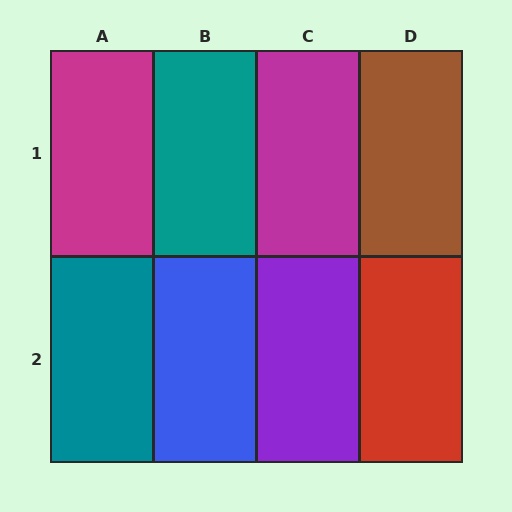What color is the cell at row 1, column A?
Magenta.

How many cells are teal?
2 cells are teal.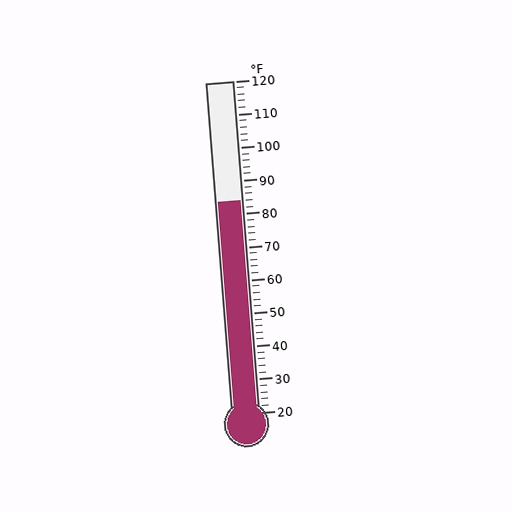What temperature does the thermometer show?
The thermometer shows approximately 84°F.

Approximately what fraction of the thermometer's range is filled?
The thermometer is filled to approximately 65% of its range.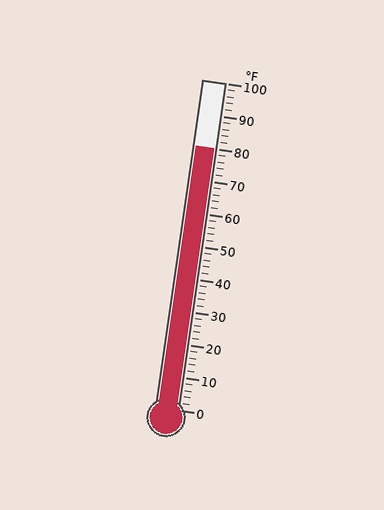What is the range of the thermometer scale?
The thermometer scale ranges from 0°F to 100°F.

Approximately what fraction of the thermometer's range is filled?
The thermometer is filled to approximately 80% of its range.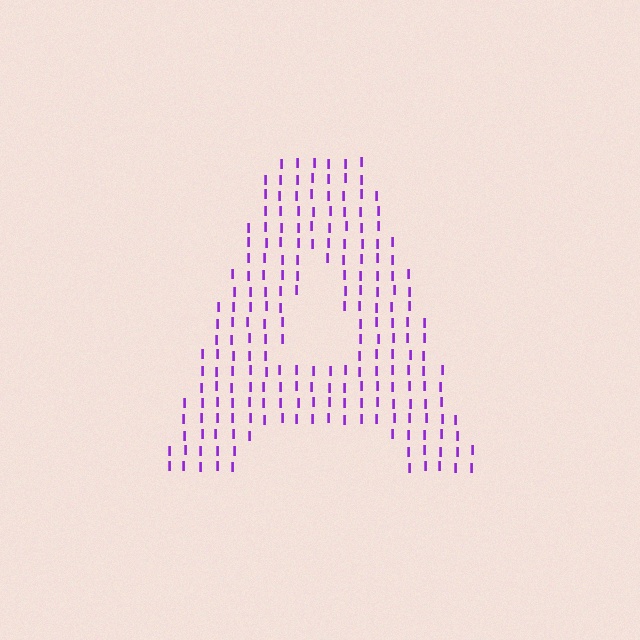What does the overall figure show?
The overall figure shows the letter A.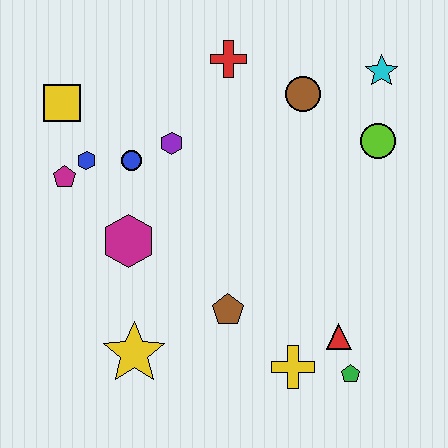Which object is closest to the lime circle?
The cyan star is closest to the lime circle.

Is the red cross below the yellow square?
No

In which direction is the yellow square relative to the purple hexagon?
The yellow square is to the left of the purple hexagon.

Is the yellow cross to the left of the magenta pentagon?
No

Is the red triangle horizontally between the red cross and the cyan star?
Yes